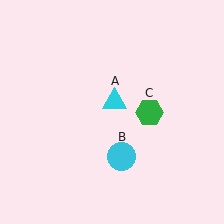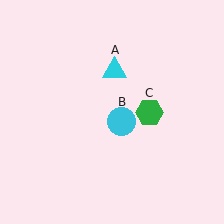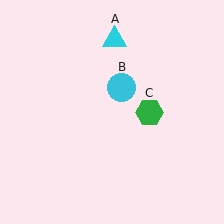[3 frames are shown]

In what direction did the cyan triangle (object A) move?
The cyan triangle (object A) moved up.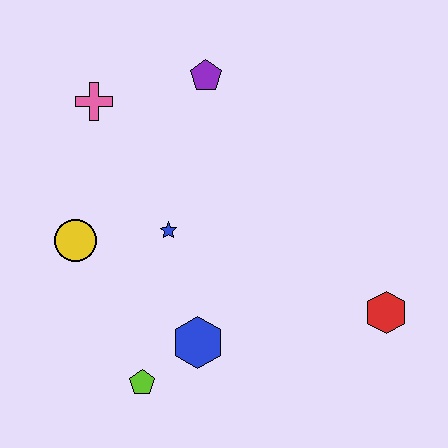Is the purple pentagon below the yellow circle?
No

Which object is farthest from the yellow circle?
The red hexagon is farthest from the yellow circle.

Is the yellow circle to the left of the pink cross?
Yes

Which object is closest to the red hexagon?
The blue hexagon is closest to the red hexagon.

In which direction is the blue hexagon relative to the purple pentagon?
The blue hexagon is below the purple pentagon.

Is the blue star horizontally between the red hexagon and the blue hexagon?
No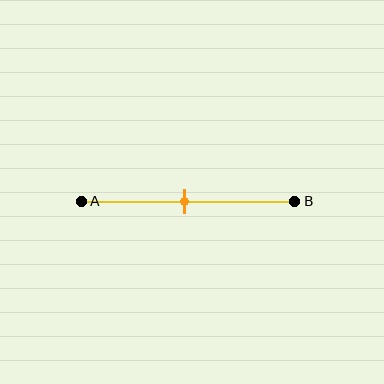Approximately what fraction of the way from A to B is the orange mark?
The orange mark is approximately 50% of the way from A to B.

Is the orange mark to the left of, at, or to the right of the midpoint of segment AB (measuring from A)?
The orange mark is approximately at the midpoint of segment AB.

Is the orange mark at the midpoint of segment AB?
Yes, the mark is approximately at the midpoint.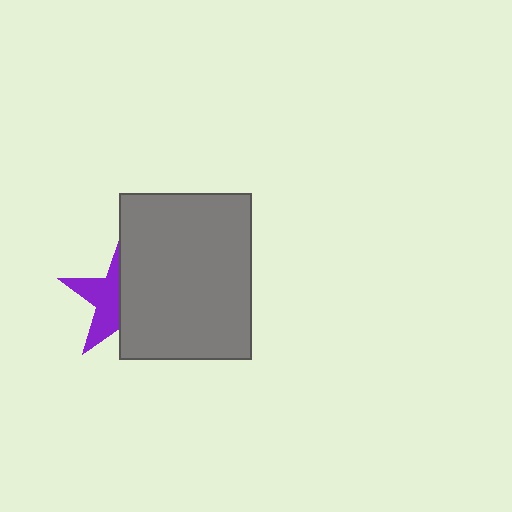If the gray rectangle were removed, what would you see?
You would see the complete purple star.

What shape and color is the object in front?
The object in front is a gray rectangle.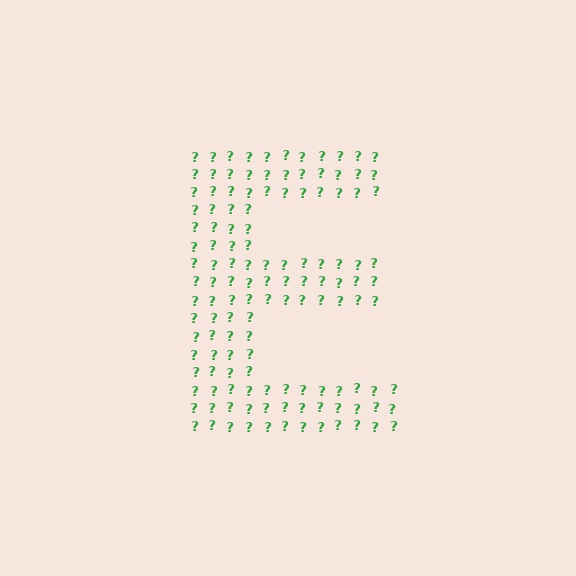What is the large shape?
The large shape is the letter E.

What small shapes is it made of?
It is made of small question marks.